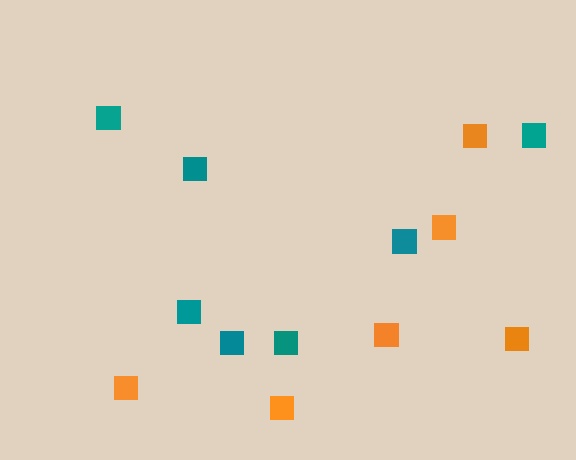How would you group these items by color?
There are 2 groups: one group of teal squares (7) and one group of orange squares (6).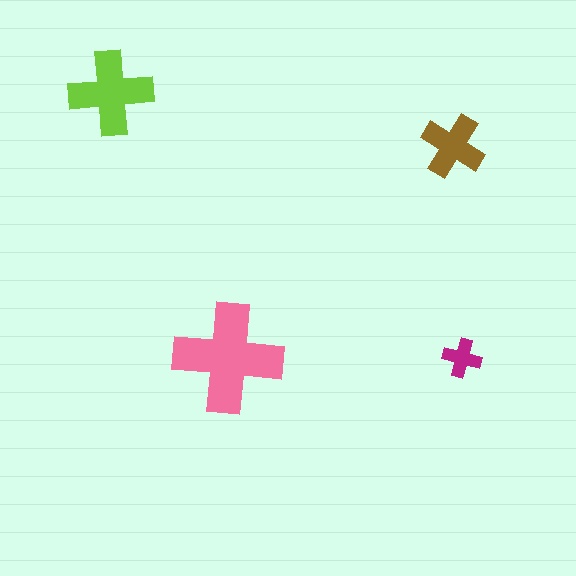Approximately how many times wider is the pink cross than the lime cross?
About 1.5 times wider.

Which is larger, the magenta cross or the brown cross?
The brown one.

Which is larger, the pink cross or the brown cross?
The pink one.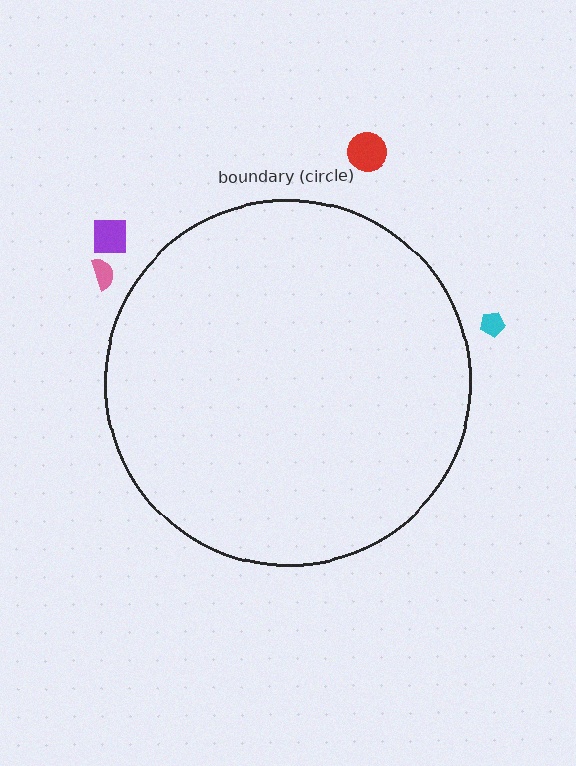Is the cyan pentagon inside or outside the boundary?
Outside.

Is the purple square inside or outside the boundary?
Outside.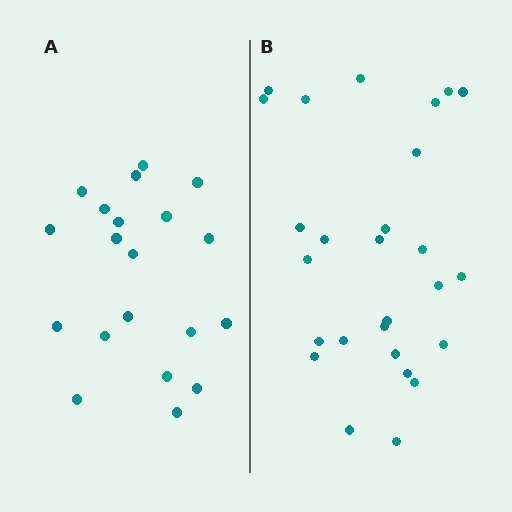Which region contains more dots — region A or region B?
Region B (the right region) has more dots.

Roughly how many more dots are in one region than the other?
Region B has roughly 8 or so more dots than region A.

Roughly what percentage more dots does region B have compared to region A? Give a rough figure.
About 35% more.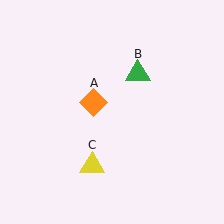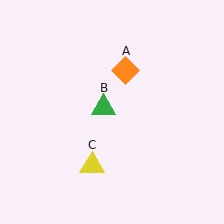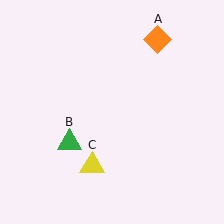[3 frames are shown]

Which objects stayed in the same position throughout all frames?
Yellow triangle (object C) remained stationary.